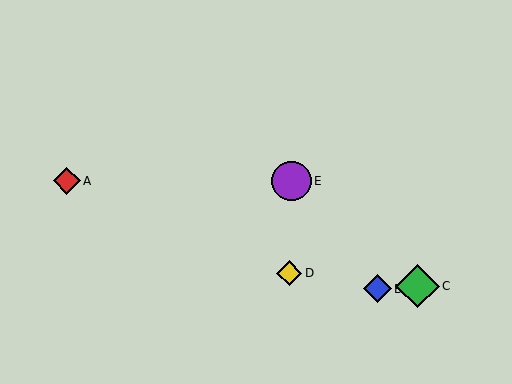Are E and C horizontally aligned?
No, E is at y≈181 and C is at y≈286.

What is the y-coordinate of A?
Object A is at y≈181.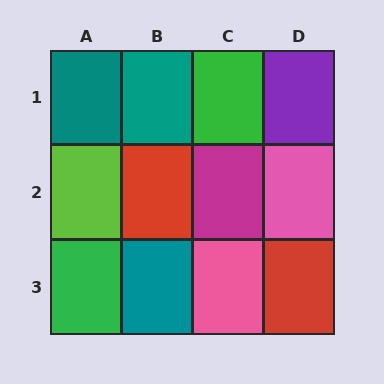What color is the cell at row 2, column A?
Lime.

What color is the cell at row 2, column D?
Pink.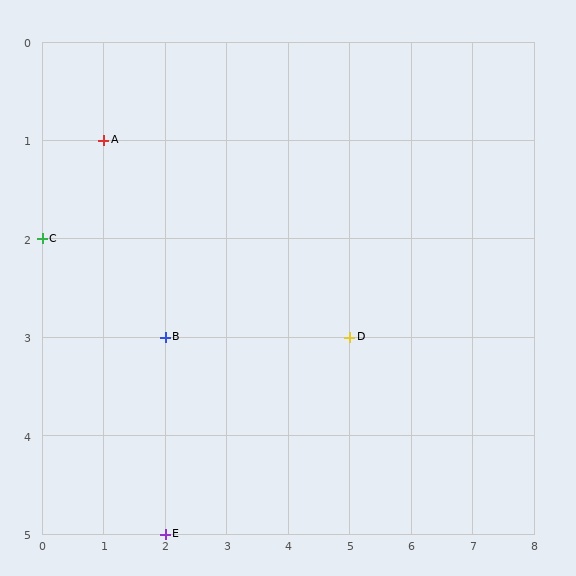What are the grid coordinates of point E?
Point E is at grid coordinates (2, 5).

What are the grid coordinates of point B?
Point B is at grid coordinates (2, 3).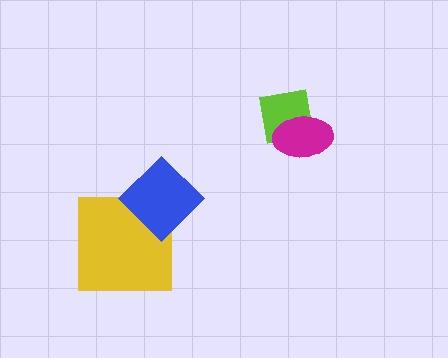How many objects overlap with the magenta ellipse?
1 object overlaps with the magenta ellipse.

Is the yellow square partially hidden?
Yes, it is partially covered by another shape.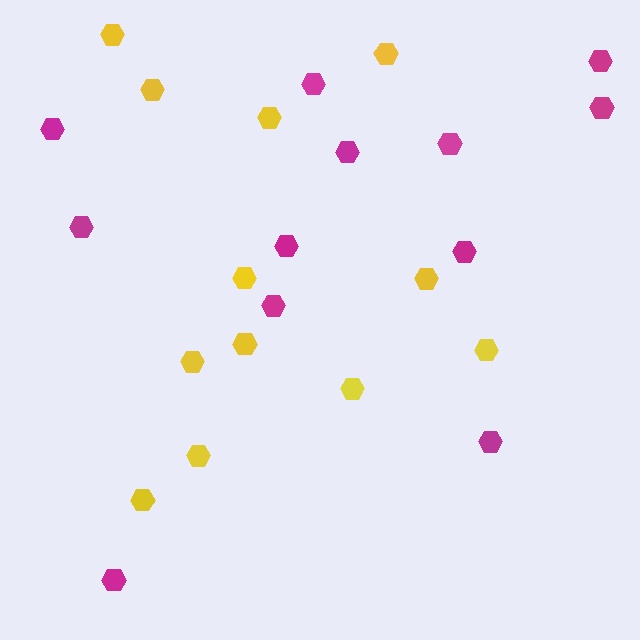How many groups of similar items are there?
There are 2 groups: one group of yellow hexagons (12) and one group of magenta hexagons (12).